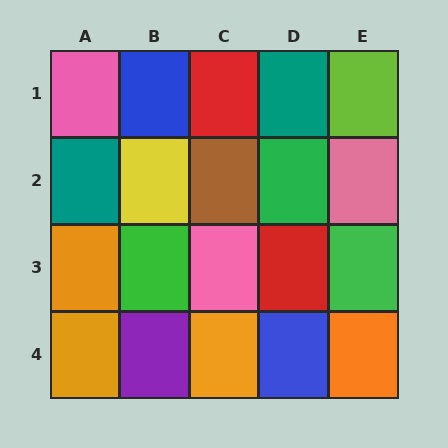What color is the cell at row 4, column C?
Orange.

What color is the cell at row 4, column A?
Orange.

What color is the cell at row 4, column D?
Blue.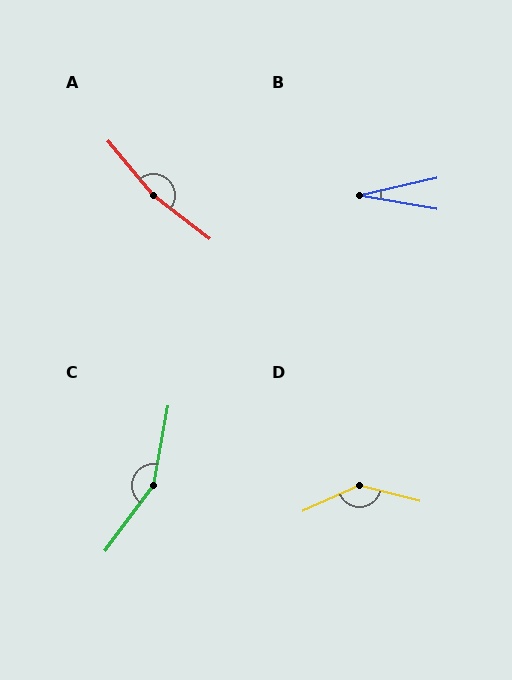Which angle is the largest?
A, at approximately 168 degrees.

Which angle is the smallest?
B, at approximately 22 degrees.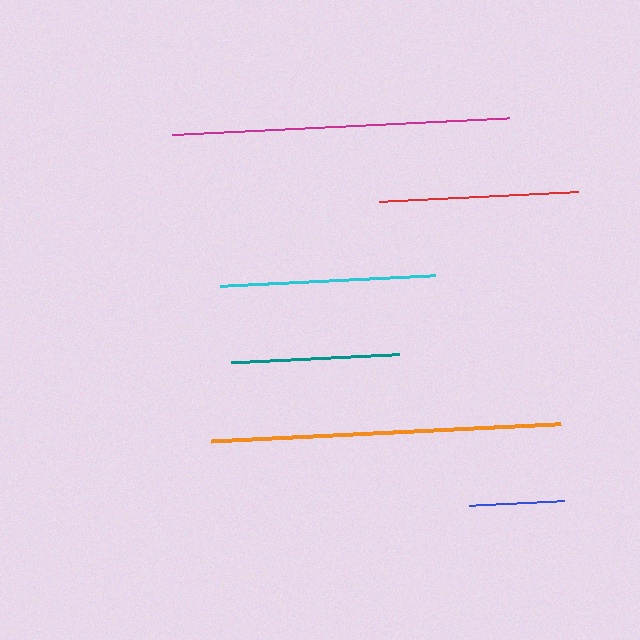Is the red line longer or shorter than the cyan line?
The cyan line is longer than the red line.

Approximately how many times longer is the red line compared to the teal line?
The red line is approximately 1.2 times the length of the teal line.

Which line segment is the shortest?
The blue line is the shortest at approximately 95 pixels.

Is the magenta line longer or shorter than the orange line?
The orange line is longer than the magenta line.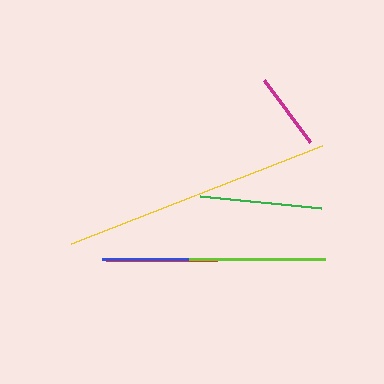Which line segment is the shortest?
The magenta line is the shortest at approximately 77 pixels.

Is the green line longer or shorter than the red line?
The green line is longer than the red line.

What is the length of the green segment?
The green segment is approximately 122 pixels long.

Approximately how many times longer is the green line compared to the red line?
The green line is approximately 1.1 times the length of the red line.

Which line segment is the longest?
The yellow line is the longest at approximately 269 pixels.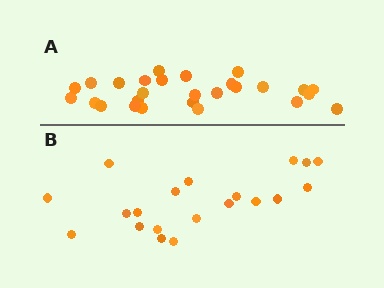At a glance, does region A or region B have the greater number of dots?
Region A (the top region) has more dots.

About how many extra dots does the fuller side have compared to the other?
Region A has roughly 8 or so more dots than region B.